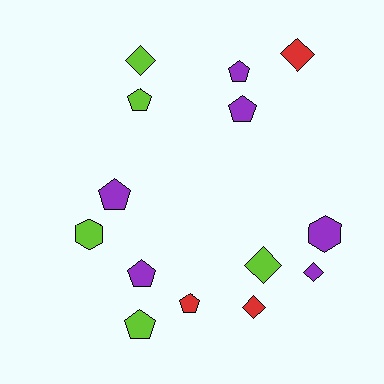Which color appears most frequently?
Purple, with 6 objects.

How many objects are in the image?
There are 14 objects.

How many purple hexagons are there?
There is 1 purple hexagon.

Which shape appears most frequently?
Pentagon, with 7 objects.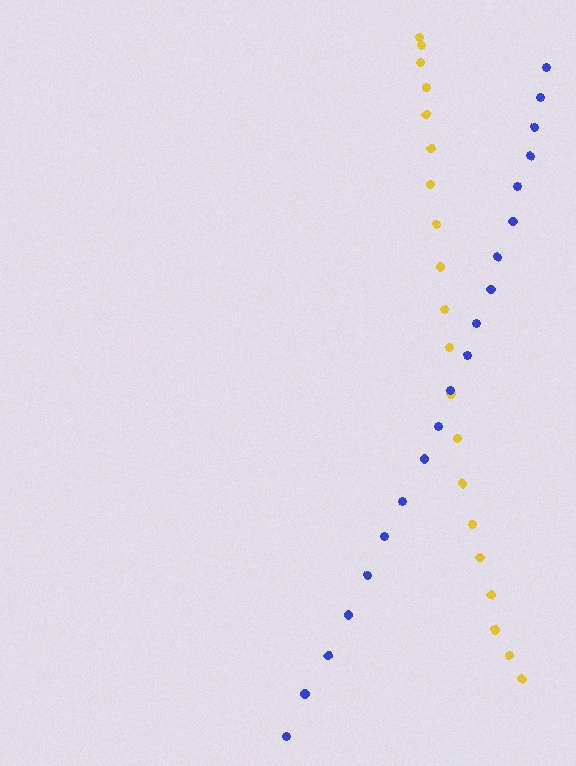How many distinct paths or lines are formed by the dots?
There are 2 distinct paths.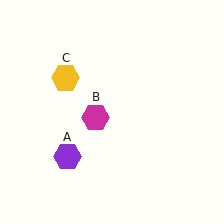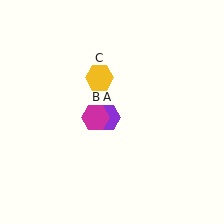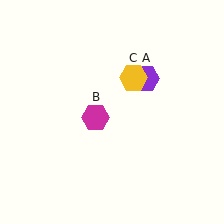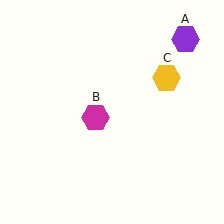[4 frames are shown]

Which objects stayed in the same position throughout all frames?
Magenta hexagon (object B) remained stationary.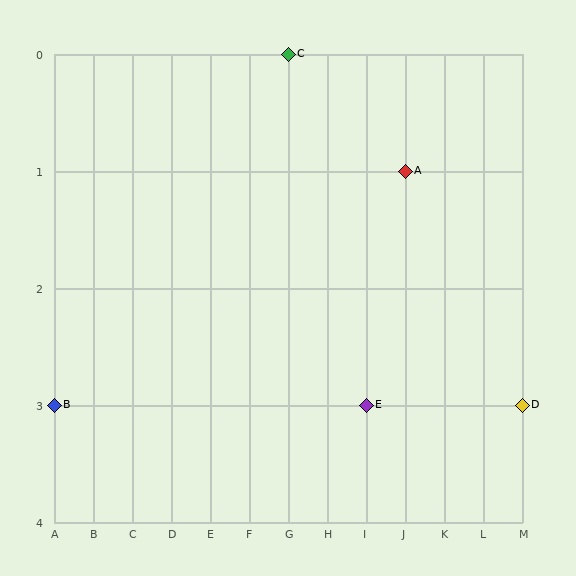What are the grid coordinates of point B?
Point B is at grid coordinates (A, 3).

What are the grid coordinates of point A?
Point A is at grid coordinates (J, 1).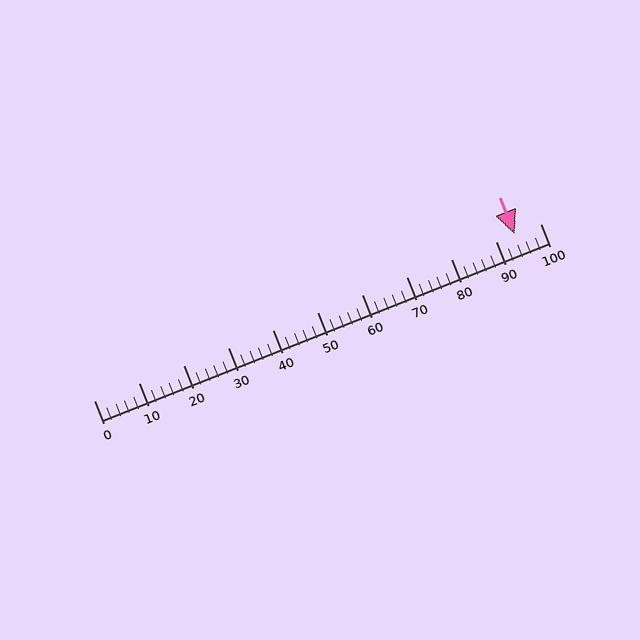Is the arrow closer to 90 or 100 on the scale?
The arrow is closer to 90.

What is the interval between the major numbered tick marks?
The major tick marks are spaced 10 units apart.